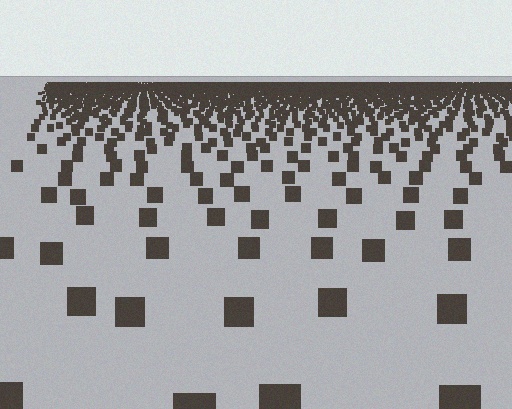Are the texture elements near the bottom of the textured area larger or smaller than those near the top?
Larger. Near the bottom, elements are closer to the viewer and appear at a bigger on-screen size.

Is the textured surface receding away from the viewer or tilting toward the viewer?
The surface is receding away from the viewer. Texture elements get smaller and denser toward the top.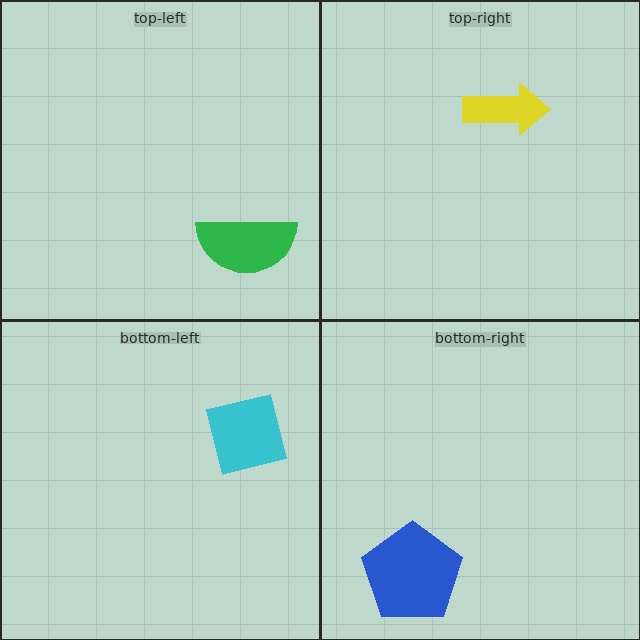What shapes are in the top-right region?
The yellow arrow.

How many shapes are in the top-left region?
1.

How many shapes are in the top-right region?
1.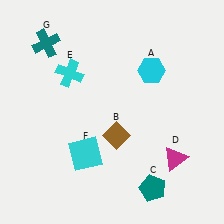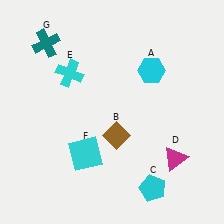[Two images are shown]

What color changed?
The pentagon (C) changed from teal in Image 1 to cyan in Image 2.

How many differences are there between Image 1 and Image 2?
There is 1 difference between the two images.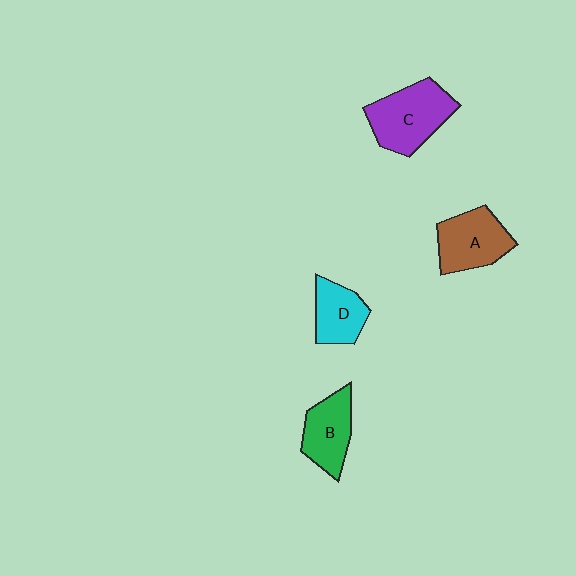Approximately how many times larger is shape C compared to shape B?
Approximately 1.4 times.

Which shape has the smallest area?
Shape D (cyan).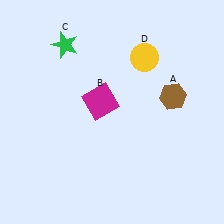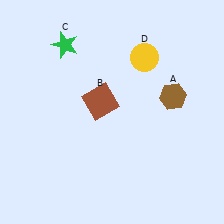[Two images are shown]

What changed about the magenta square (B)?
In Image 1, B is magenta. In Image 2, it changed to brown.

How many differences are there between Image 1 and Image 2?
There is 1 difference between the two images.